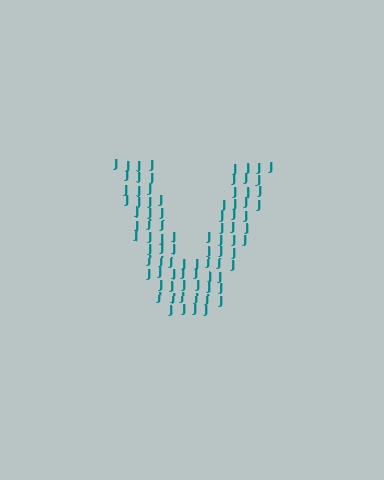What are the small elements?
The small elements are letter J's.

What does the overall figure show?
The overall figure shows the letter V.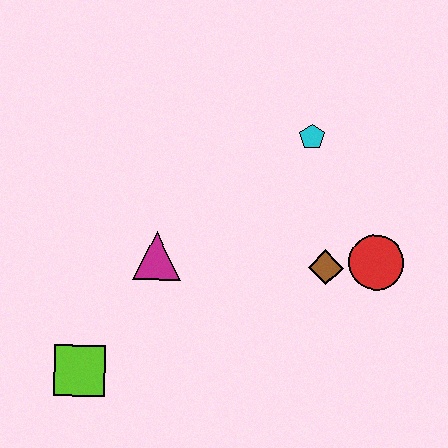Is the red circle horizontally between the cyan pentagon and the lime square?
No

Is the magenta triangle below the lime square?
No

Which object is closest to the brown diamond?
The red circle is closest to the brown diamond.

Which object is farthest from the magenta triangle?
The red circle is farthest from the magenta triangle.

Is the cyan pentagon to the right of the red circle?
No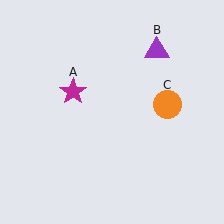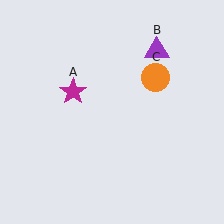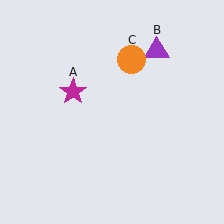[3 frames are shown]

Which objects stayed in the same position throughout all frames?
Magenta star (object A) and purple triangle (object B) remained stationary.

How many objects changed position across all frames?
1 object changed position: orange circle (object C).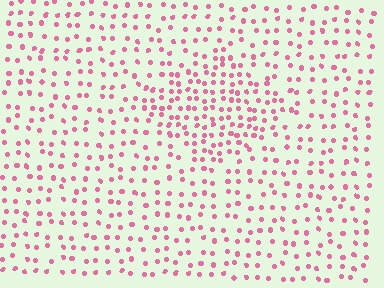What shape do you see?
I see a diamond.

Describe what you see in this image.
The image contains small pink elements arranged at two different densities. A diamond-shaped region is visible where the elements are more densely packed than the surrounding area.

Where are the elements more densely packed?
The elements are more densely packed inside the diamond boundary.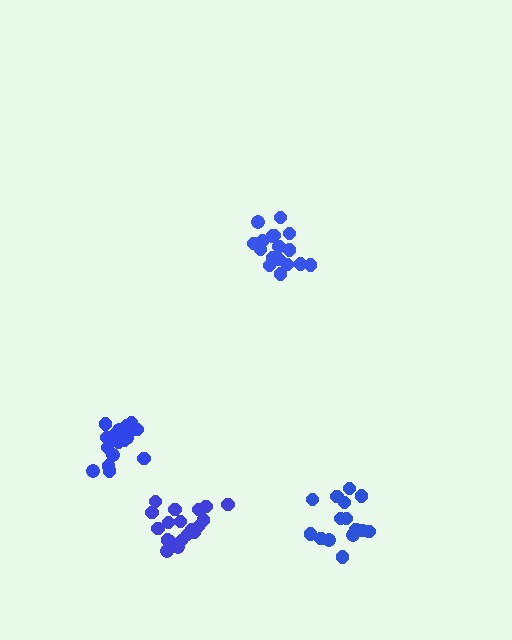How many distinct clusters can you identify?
There are 4 distinct clusters.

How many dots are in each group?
Group 1: 19 dots, Group 2: 17 dots, Group 3: 19 dots, Group 4: 15 dots (70 total).